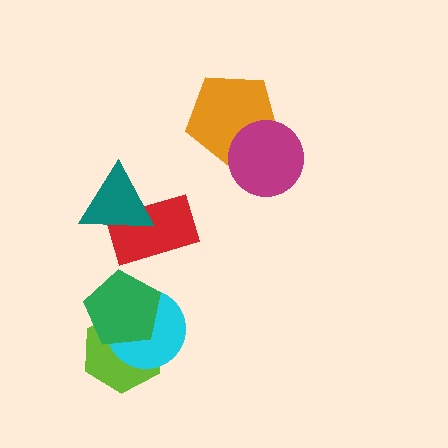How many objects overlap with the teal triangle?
1 object overlaps with the teal triangle.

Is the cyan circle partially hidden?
Yes, it is partially covered by another shape.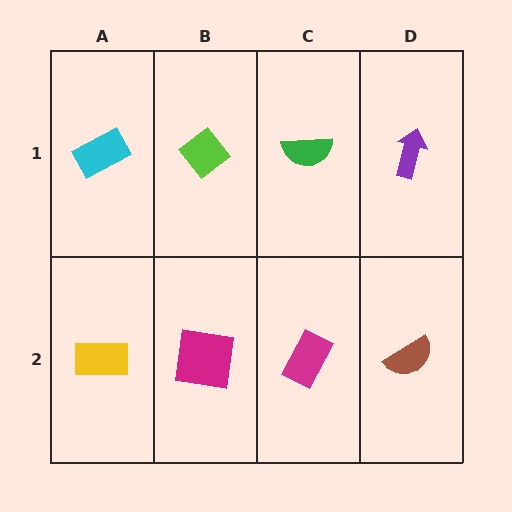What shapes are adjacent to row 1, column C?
A magenta rectangle (row 2, column C), a lime diamond (row 1, column B), a purple arrow (row 1, column D).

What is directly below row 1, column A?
A yellow rectangle.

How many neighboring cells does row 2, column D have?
2.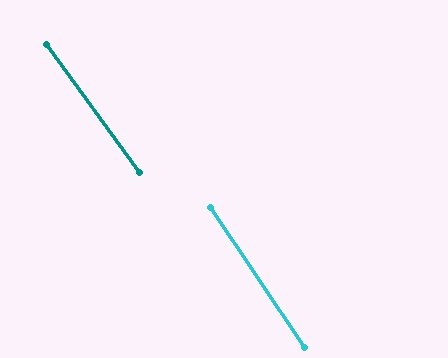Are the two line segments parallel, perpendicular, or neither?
Parallel — their directions differ by only 1.7°.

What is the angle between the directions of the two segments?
Approximately 2 degrees.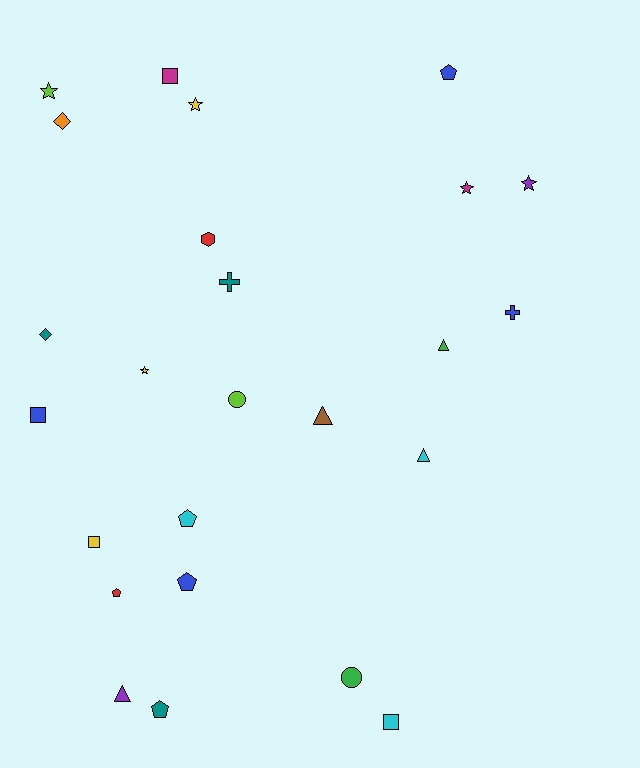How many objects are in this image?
There are 25 objects.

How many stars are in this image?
There are 5 stars.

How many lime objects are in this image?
There are 2 lime objects.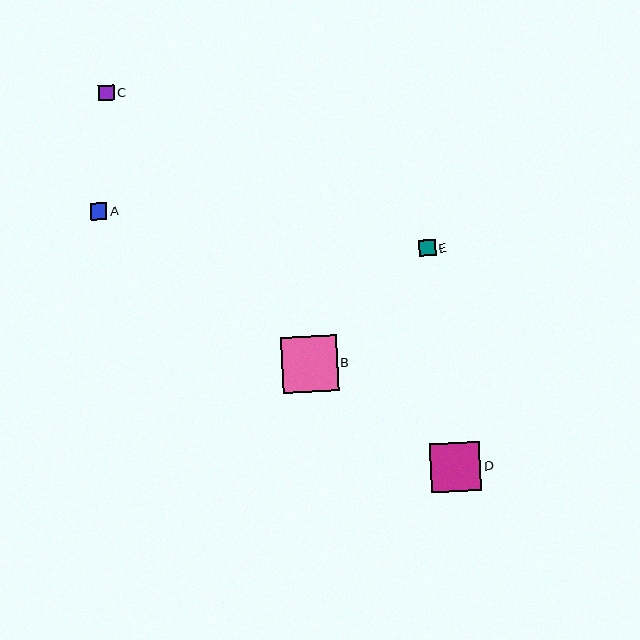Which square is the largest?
Square B is the largest with a size of approximately 56 pixels.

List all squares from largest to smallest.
From largest to smallest: B, D, A, E, C.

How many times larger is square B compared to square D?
Square B is approximately 1.1 times the size of square D.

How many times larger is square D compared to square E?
Square D is approximately 3.1 times the size of square E.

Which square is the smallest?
Square C is the smallest with a size of approximately 15 pixels.